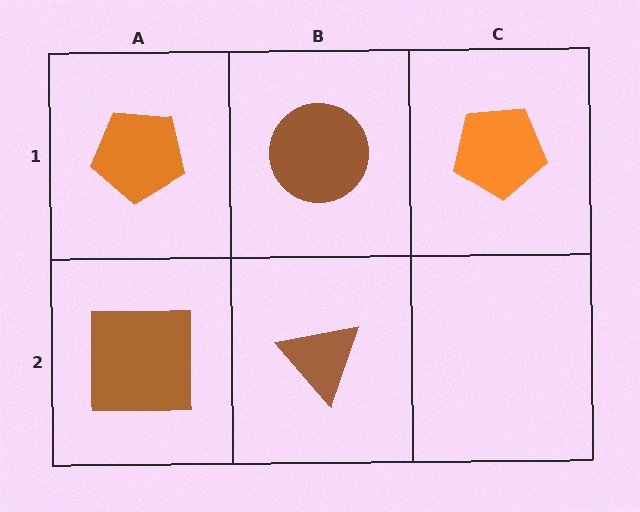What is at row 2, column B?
A brown triangle.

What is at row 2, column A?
A brown square.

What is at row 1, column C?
An orange pentagon.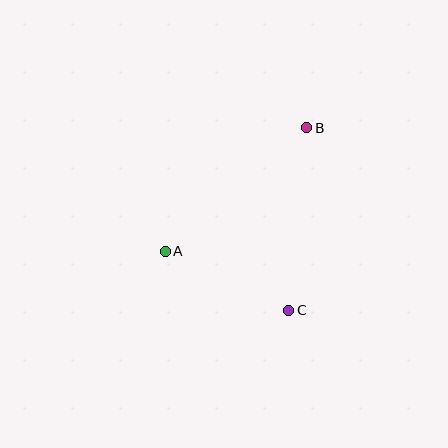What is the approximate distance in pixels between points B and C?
The distance between B and C is approximately 184 pixels.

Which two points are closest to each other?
Points A and C are closest to each other.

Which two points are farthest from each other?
Points A and B are farthest from each other.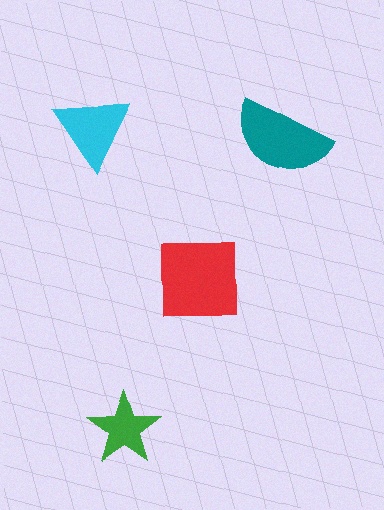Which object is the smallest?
The green star.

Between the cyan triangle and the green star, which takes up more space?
The cyan triangle.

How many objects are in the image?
There are 4 objects in the image.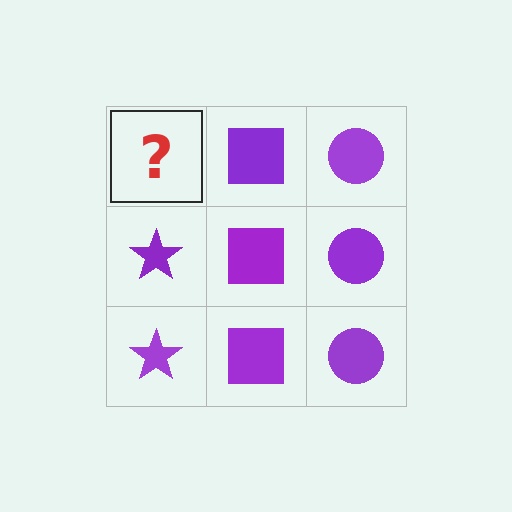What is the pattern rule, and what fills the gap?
The rule is that each column has a consistent shape. The gap should be filled with a purple star.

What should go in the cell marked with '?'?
The missing cell should contain a purple star.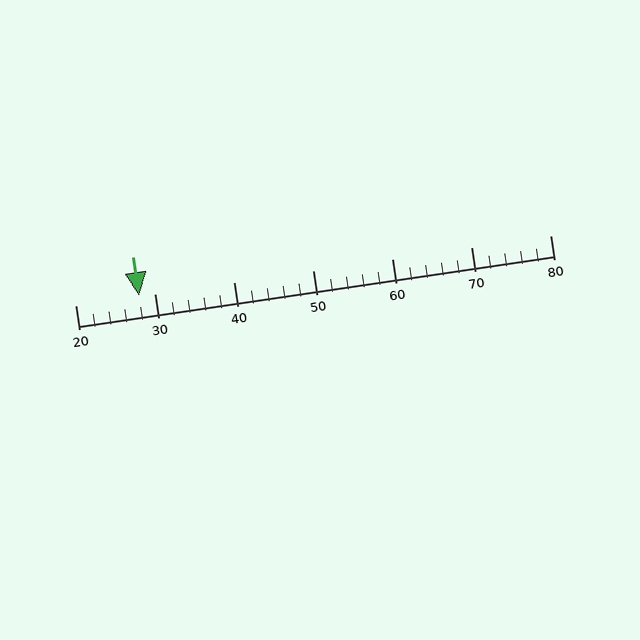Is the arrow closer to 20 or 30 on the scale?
The arrow is closer to 30.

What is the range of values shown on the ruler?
The ruler shows values from 20 to 80.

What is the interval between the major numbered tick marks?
The major tick marks are spaced 10 units apart.